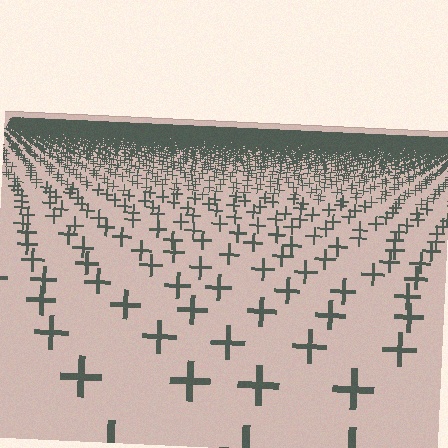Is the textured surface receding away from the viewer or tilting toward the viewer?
The surface is receding away from the viewer. Texture elements get smaller and denser toward the top.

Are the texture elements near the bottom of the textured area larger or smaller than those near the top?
Larger. Near the bottom, elements are closer to the viewer and appear at a bigger on-screen size.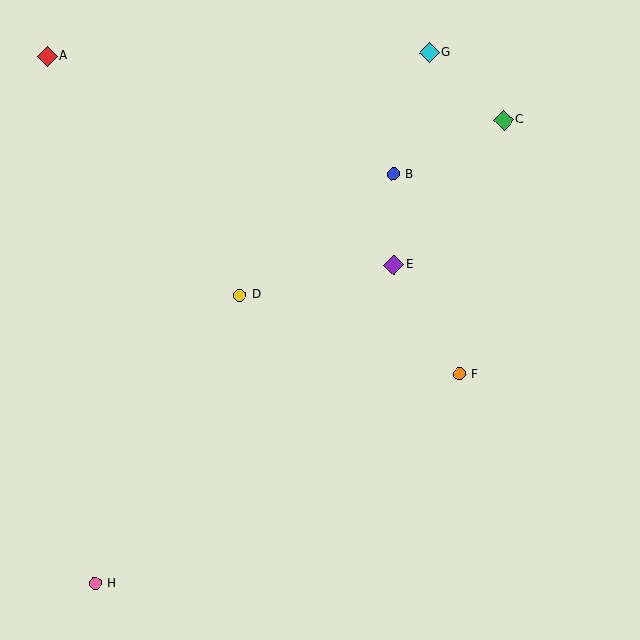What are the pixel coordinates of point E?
Point E is at (394, 265).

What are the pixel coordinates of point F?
Point F is at (459, 374).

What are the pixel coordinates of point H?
Point H is at (95, 584).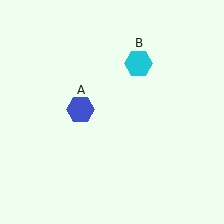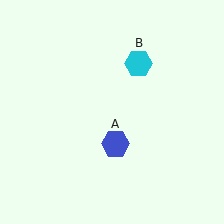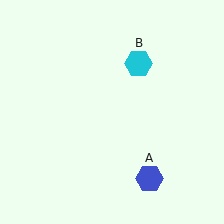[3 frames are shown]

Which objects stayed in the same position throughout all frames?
Cyan hexagon (object B) remained stationary.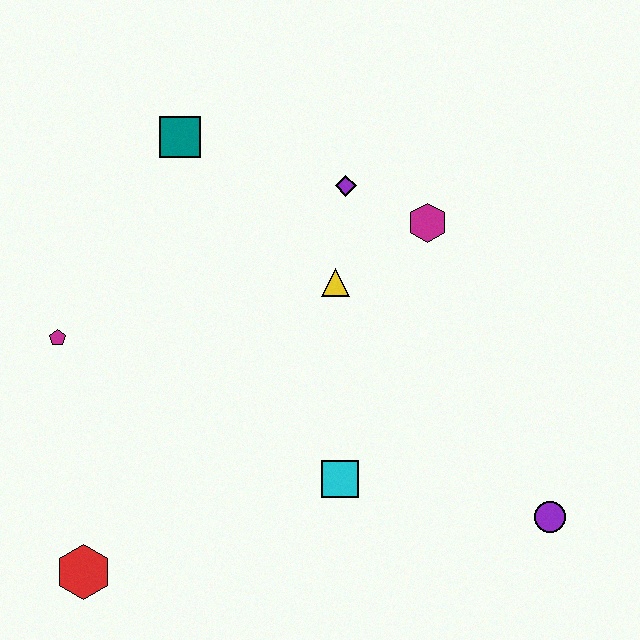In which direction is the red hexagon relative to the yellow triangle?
The red hexagon is below the yellow triangle.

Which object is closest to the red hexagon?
The magenta pentagon is closest to the red hexagon.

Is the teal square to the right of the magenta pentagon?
Yes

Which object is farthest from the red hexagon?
The magenta hexagon is farthest from the red hexagon.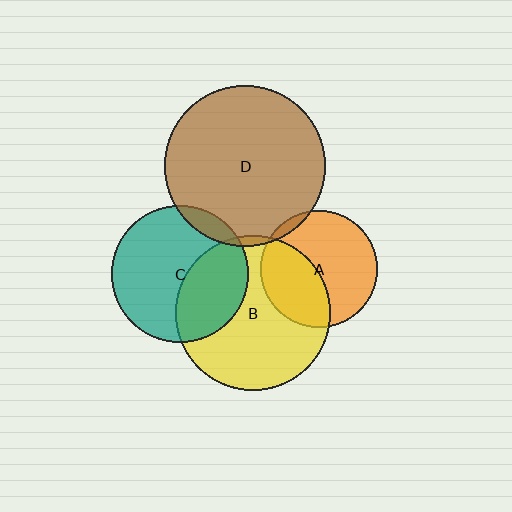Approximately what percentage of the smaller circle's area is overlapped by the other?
Approximately 5%.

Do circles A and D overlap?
Yes.